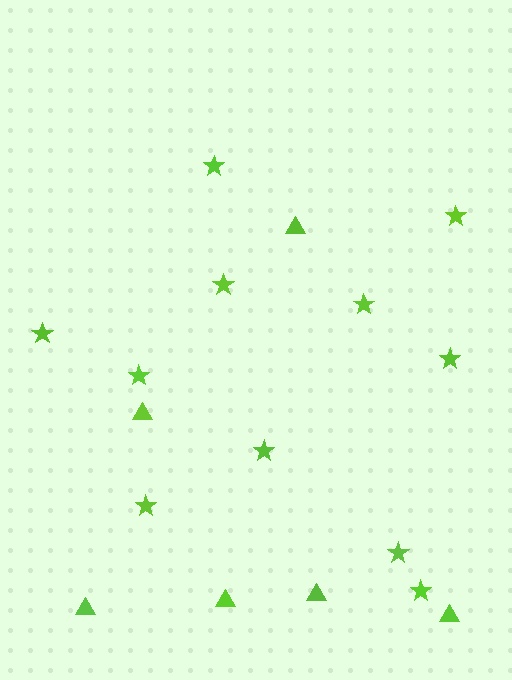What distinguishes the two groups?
There are 2 groups: one group of triangles (6) and one group of stars (11).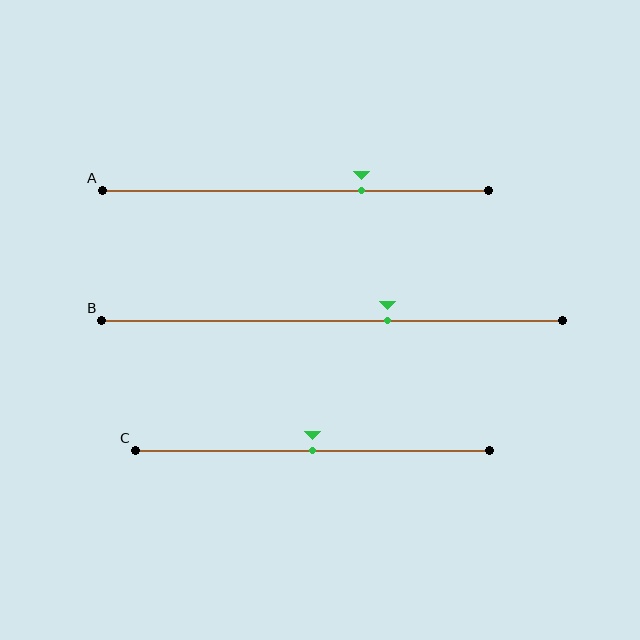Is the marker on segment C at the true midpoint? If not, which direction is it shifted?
Yes, the marker on segment C is at the true midpoint.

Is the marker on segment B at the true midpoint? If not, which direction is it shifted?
No, the marker on segment B is shifted to the right by about 12% of the segment length.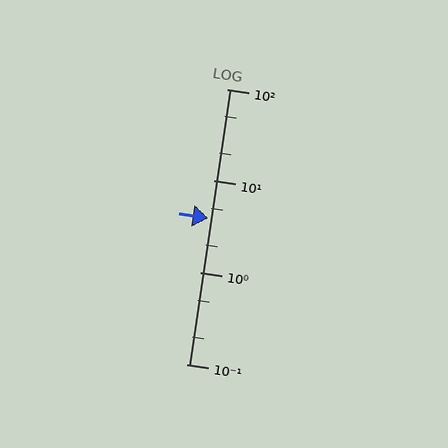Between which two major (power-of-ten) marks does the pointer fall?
The pointer is between 1 and 10.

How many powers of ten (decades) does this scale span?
The scale spans 3 decades, from 0.1 to 100.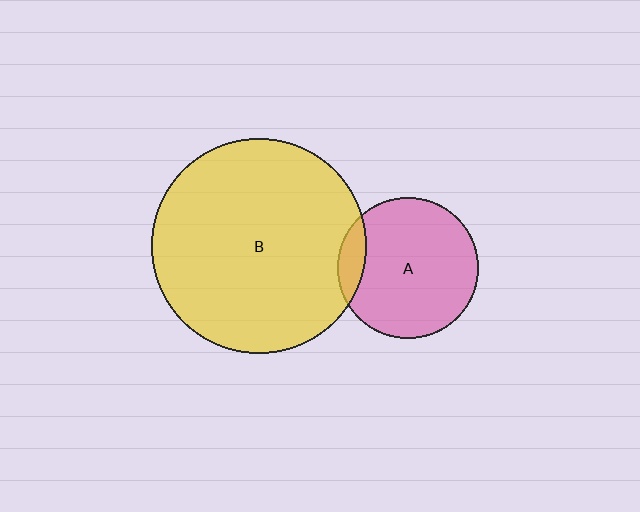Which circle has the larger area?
Circle B (yellow).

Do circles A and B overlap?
Yes.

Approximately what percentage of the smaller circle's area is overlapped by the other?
Approximately 10%.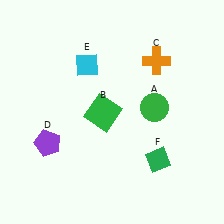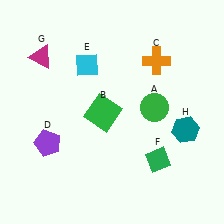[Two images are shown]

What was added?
A magenta triangle (G), a teal hexagon (H) were added in Image 2.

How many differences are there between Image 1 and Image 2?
There are 2 differences between the two images.